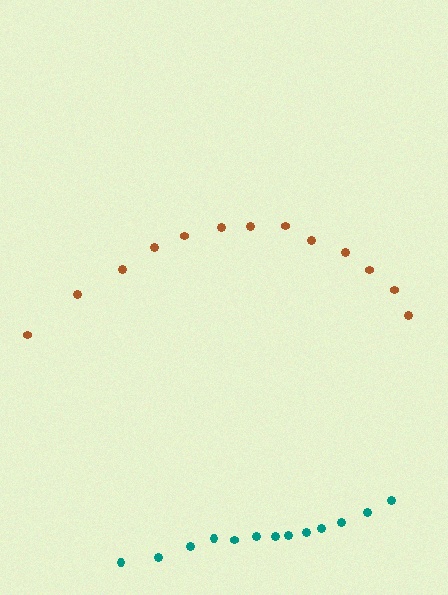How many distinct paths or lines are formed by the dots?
There are 2 distinct paths.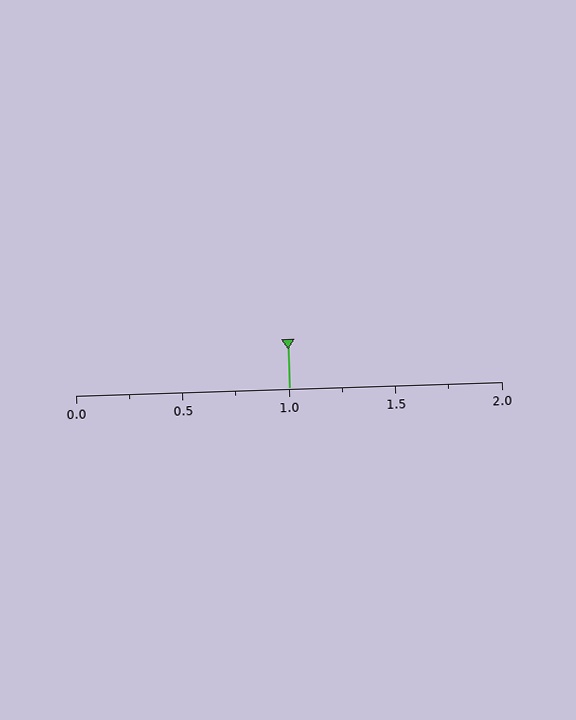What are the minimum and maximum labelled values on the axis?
The axis runs from 0.0 to 2.0.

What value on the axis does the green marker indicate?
The marker indicates approximately 1.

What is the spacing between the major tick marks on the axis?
The major ticks are spaced 0.5 apart.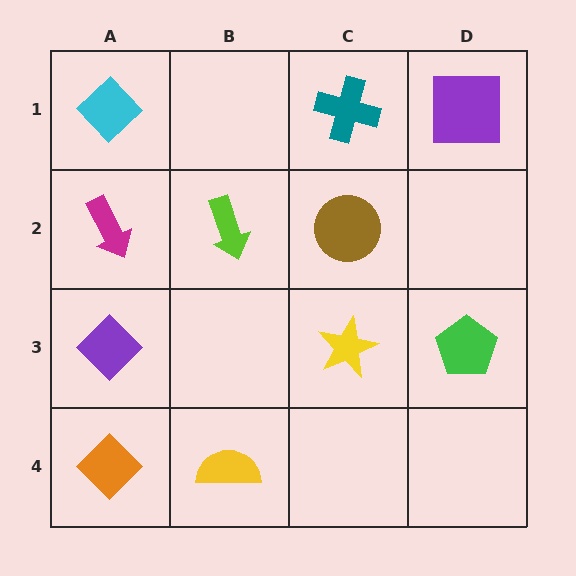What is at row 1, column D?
A purple square.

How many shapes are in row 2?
3 shapes.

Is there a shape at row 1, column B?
No, that cell is empty.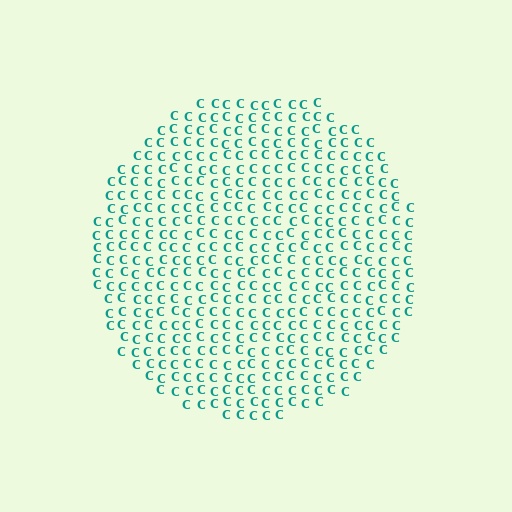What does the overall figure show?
The overall figure shows a circle.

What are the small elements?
The small elements are letter C's.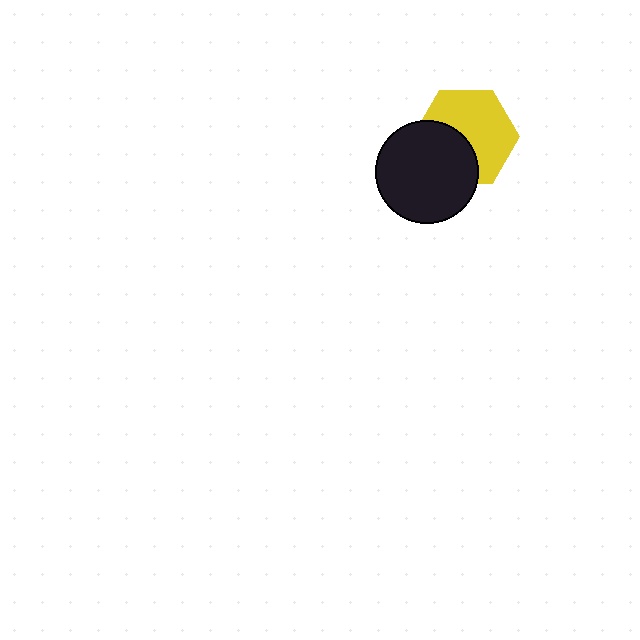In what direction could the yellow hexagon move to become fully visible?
The yellow hexagon could move toward the upper-right. That would shift it out from behind the black circle entirely.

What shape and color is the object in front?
The object in front is a black circle.